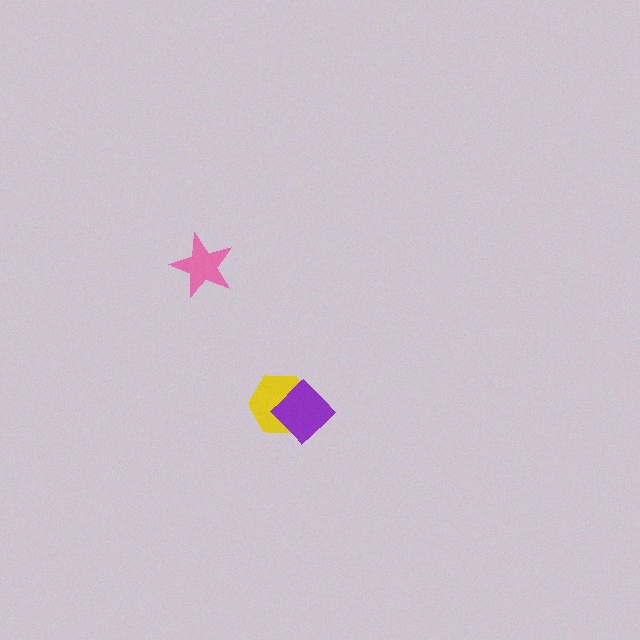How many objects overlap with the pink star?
0 objects overlap with the pink star.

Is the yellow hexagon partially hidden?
Yes, it is partially covered by another shape.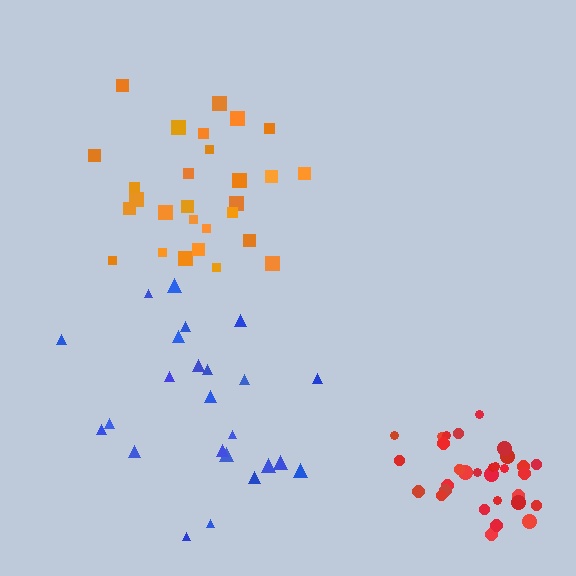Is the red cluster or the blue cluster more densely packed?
Red.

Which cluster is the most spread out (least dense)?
Blue.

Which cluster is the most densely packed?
Red.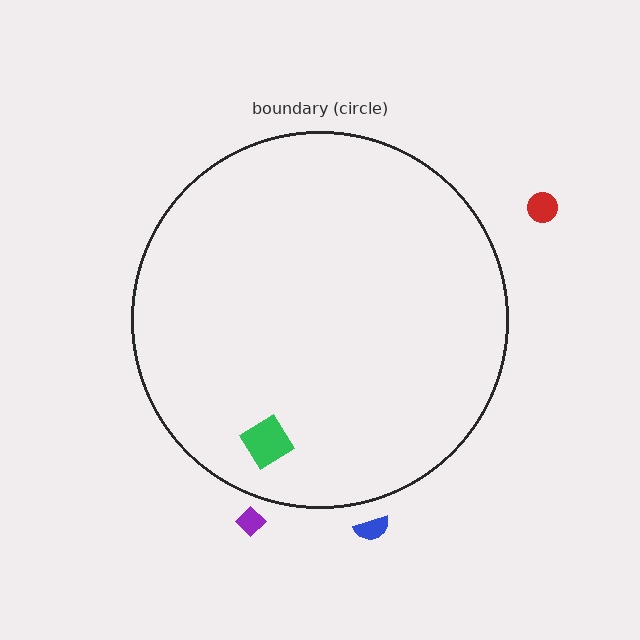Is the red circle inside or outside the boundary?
Outside.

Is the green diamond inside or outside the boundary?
Inside.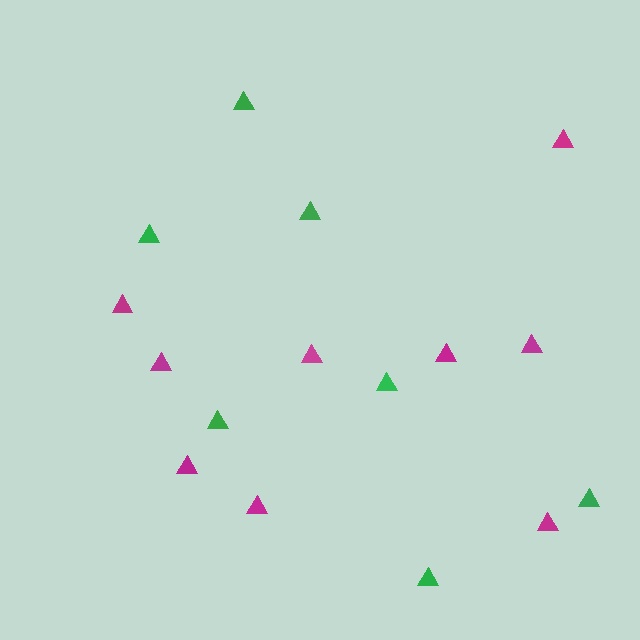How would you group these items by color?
There are 2 groups: one group of green triangles (7) and one group of magenta triangles (9).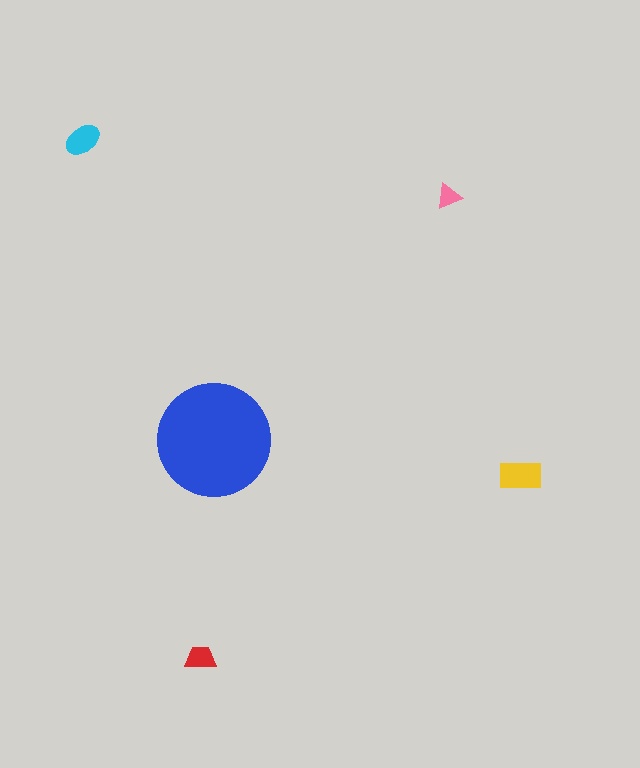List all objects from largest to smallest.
The blue circle, the yellow rectangle, the cyan ellipse, the red trapezoid, the pink triangle.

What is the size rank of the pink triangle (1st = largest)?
5th.